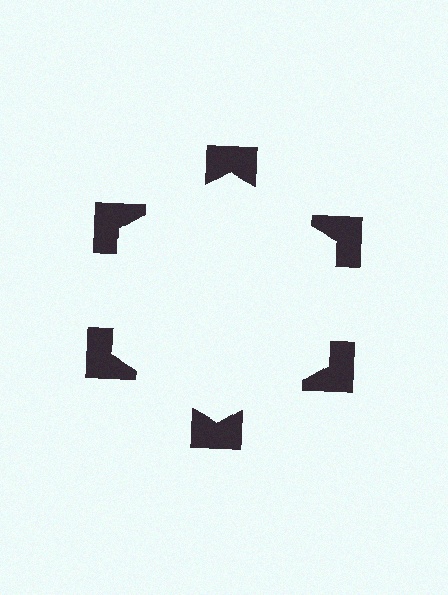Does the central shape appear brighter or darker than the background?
It typically appears slightly brighter than the background, even though no actual brightness change is drawn.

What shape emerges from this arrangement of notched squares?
An illusory hexagon — its edges are inferred from the aligned wedge cuts in the notched squares, not physically drawn.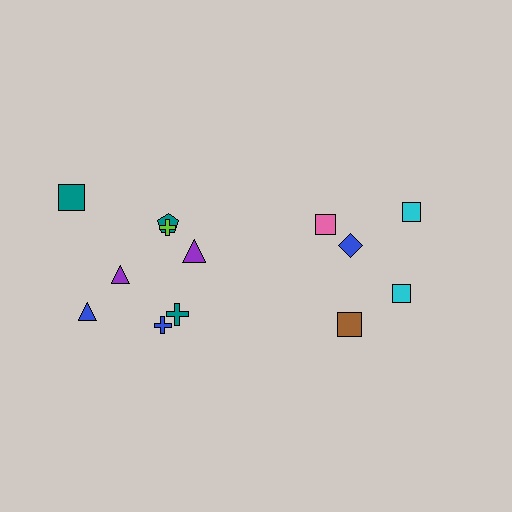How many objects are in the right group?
There are 5 objects.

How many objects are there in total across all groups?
There are 13 objects.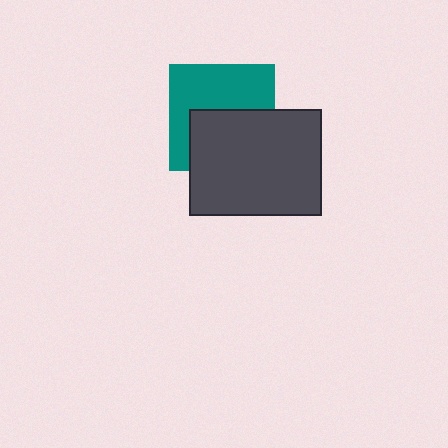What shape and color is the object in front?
The object in front is a dark gray rectangle.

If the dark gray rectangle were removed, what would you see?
You would see the complete teal square.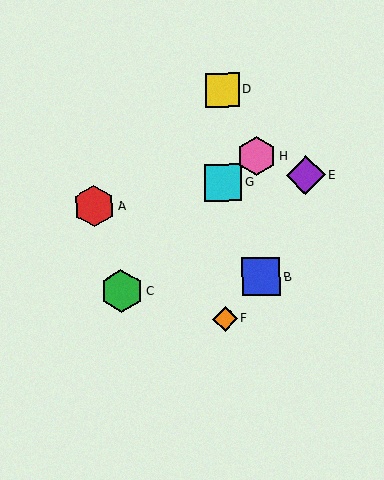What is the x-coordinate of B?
Object B is at x≈261.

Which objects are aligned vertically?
Objects D, F, G are aligned vertically.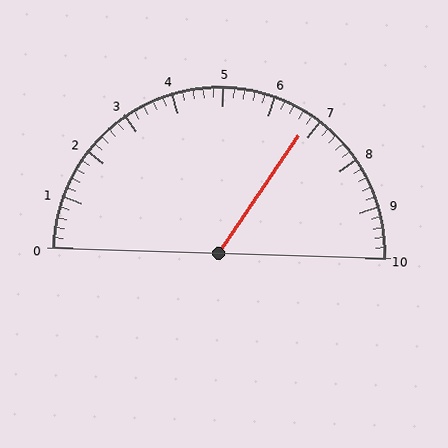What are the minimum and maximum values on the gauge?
The gauge ranges from 0 to 10.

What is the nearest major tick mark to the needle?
The nearest major tick mark is 7.